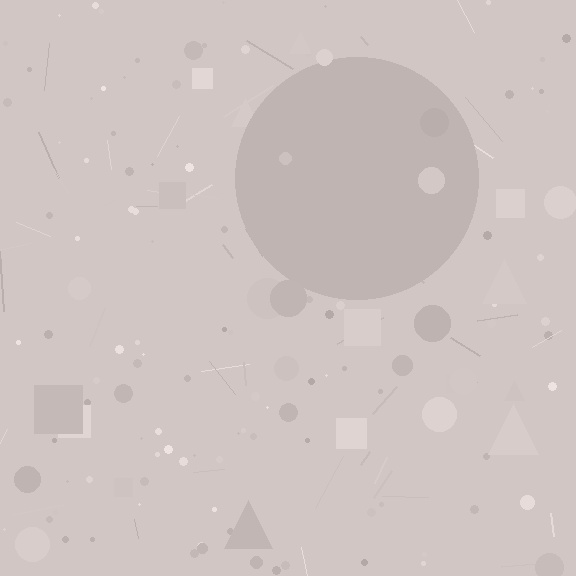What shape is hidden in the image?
A circle is hidden in the image.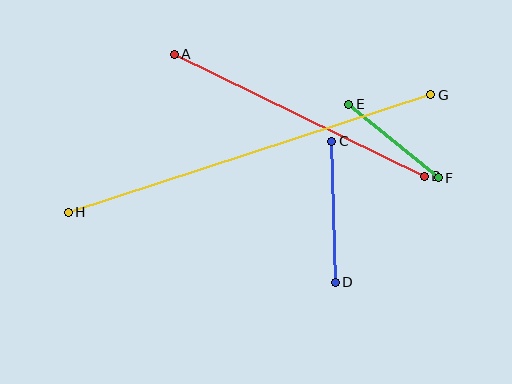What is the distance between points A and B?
The distance is approximately 278 pixels.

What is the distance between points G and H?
The distance is approximately 381 pixels.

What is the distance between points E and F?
The distance is approximately 116 pixels.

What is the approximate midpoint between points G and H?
The midpoint is at approximately (250, 154) pixels.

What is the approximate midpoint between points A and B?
The midpoint is at approximately (299, 115) pixels.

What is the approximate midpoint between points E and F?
The midpoint is at approximately (393, 141) pixels.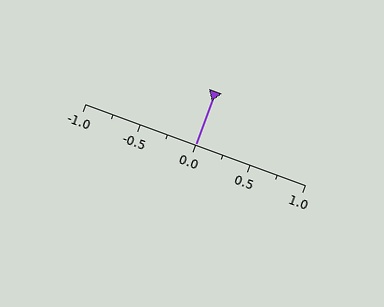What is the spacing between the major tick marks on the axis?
The major ticks are spaced 0.5 apart.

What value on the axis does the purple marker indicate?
The marker indicates approximately 0.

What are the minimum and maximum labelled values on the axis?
The axis runs from -1.0 to 1.0.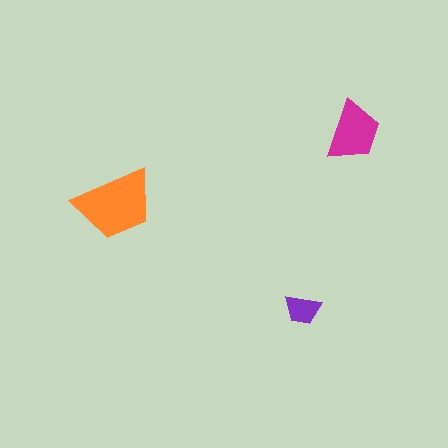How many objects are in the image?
There are 3 objects in the image.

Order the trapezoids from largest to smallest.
the orange one, the magenta one, the purple one.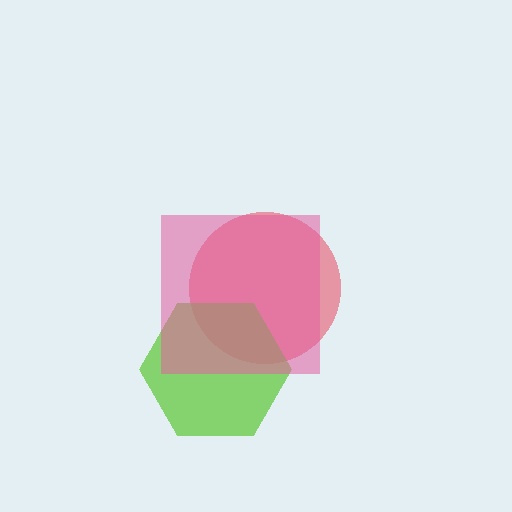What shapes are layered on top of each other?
The layered shapes are: a red circle, a lime hexagon, a pink square.